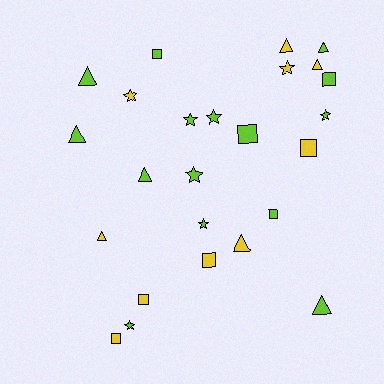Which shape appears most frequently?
Triangle, with 9 objects.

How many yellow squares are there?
There are 4 yellow squares.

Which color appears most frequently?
Lime, with 15 objects.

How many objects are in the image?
There are 25 objects.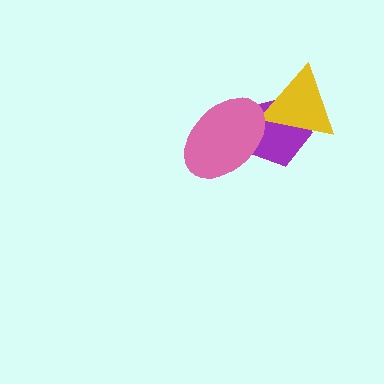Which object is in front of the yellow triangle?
The pink ellipse is in front of the yellow triangle.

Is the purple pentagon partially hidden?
Yes, it is partially covered by another shape.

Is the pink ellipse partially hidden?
No, no other shape covers it.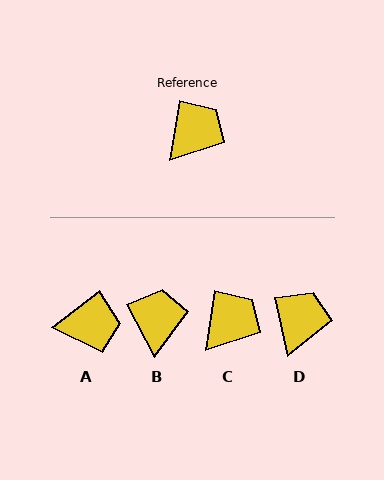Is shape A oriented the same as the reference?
No, it is off by about 44 degrees.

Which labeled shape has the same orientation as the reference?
C.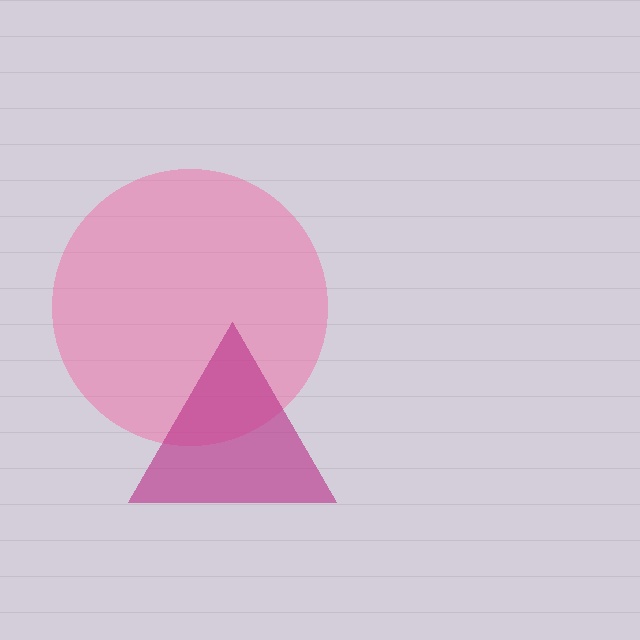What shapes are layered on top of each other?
The layered shapes are: a pink circle, a magenta triangle.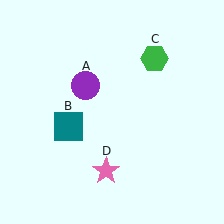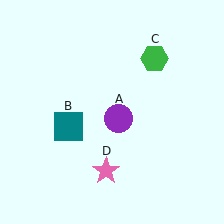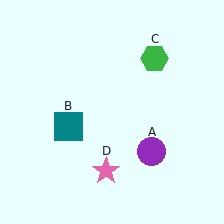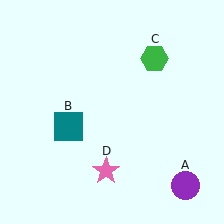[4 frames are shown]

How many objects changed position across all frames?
1 object changed position: purple circle (object A).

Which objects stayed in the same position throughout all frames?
Teal square (object B) and green hexagon (object C) and pink star (object D) remained stationary.